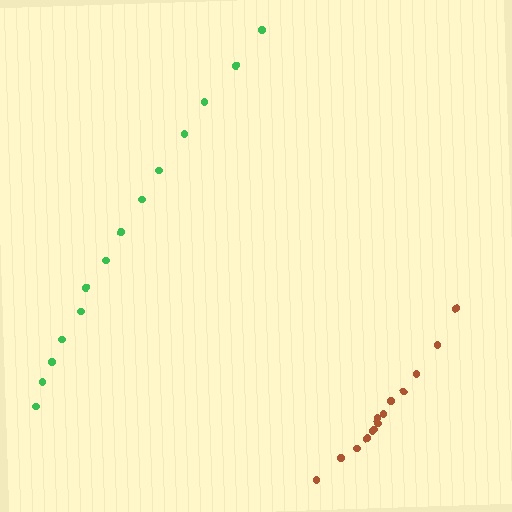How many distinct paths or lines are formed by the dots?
There are 2 distinct paths.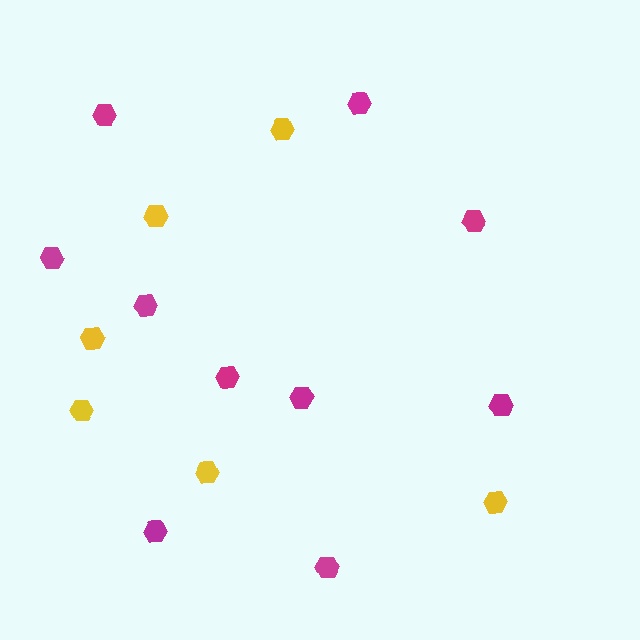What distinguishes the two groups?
There are 2 groups: one group of magenta hexagons (10) and one group of yellow hexagons (6).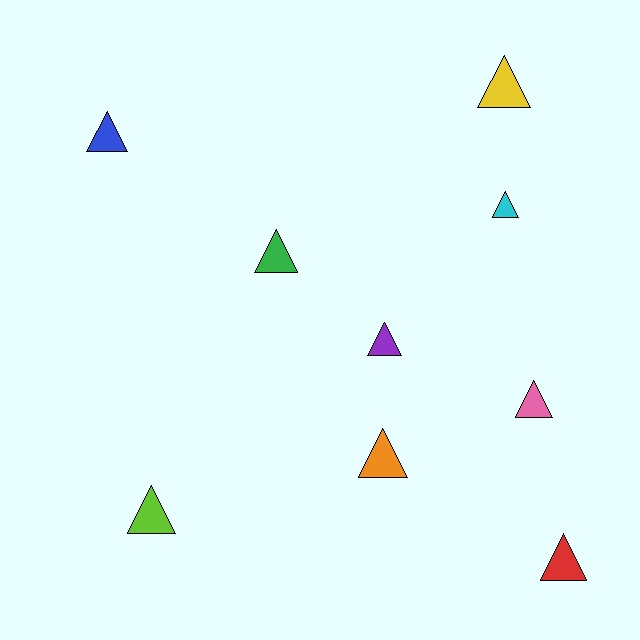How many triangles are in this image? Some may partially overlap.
There are 9 triangles.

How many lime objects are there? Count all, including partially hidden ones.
There is 1 lime object.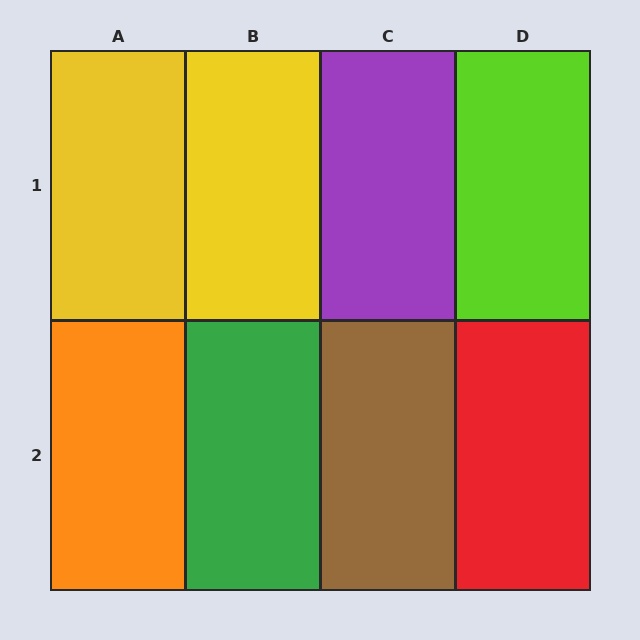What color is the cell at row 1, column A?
Yellow.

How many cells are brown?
1 cell is brown.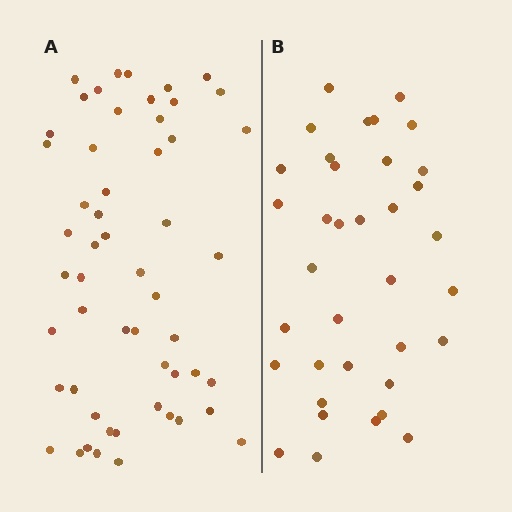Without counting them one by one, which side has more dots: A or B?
Region A (the left region) has more dots.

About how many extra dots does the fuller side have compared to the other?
Region A has approximately 20 more dots than region B.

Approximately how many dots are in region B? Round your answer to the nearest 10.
About 40 dots. (The exact count is 36, which rounds to 40.)